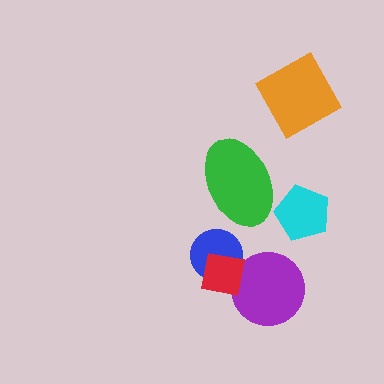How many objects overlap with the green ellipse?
0 objects overlap with the green ellipse.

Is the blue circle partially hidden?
Yes, it is partially covered by another shape.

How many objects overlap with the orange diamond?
0 objects overlap with the orange diamond.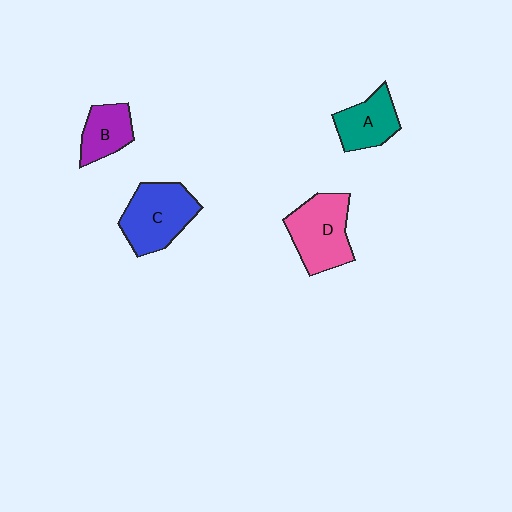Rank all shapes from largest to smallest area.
From largest to smallest: C (blue), D (pink), A (teal), B (purple).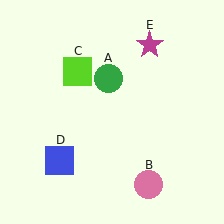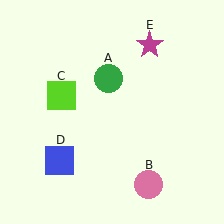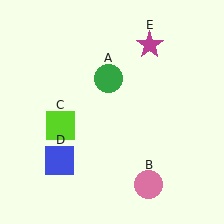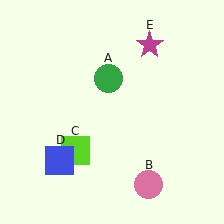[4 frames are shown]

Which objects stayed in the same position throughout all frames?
Green circle (object A) and pink circle (object B) and blue square (object D) and magenta star (object E) remained stationary.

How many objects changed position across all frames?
1 object changed position: lime square (object C).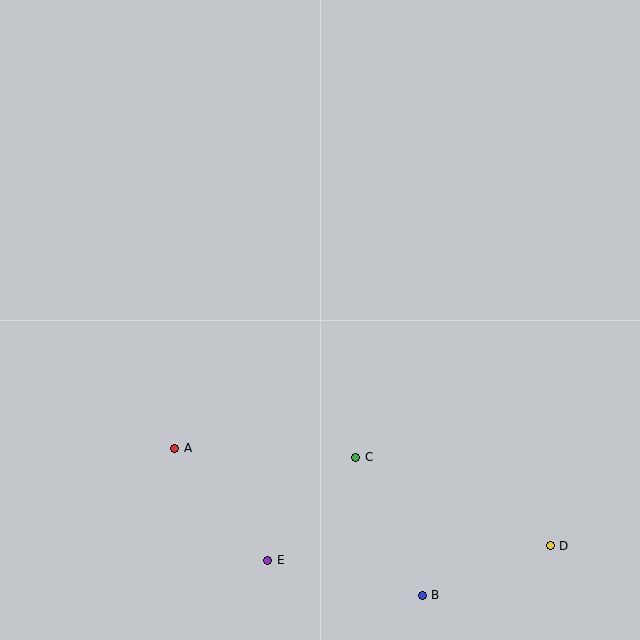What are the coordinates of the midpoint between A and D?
The midpoint between A and D is at (362, 497).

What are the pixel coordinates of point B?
Point B is at (422, 595).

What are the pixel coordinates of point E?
Point E is at (268, 560).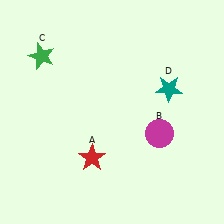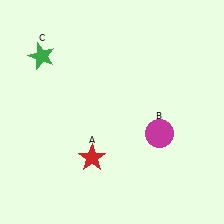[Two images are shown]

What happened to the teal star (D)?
The teal star (D) was removed in Image 2. It was in the top-right area of Image 1.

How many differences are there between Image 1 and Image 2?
There is 1 difference between the two images.